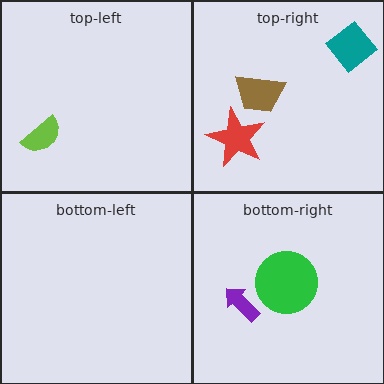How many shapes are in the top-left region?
1.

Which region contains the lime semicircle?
The top-left region.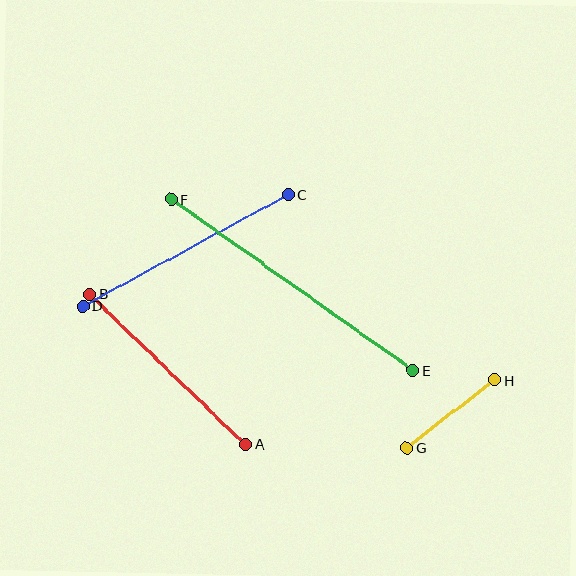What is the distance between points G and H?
The distance is approximately 111 pixels.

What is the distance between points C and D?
The distance is approximately 233 pixels.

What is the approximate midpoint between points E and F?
The midpoint is at approximately (292, 285) pixels.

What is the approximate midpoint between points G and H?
The midpoint is at approximately (451, 414) pixels.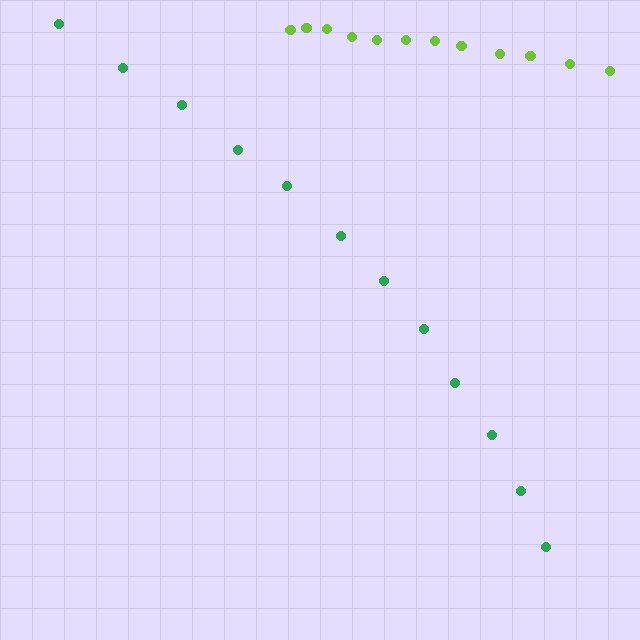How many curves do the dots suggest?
There are 2 distinct paths.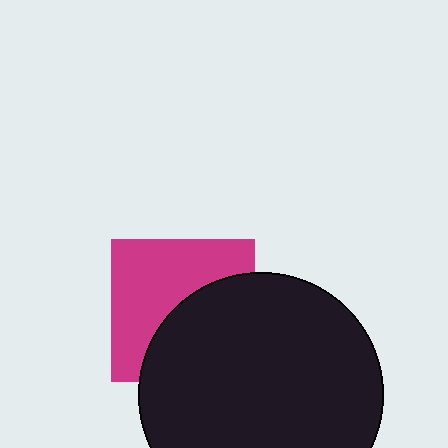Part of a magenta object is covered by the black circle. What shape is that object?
It is a square.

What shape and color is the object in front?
The object in front is a black circle.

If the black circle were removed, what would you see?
You would see the complete magenta square.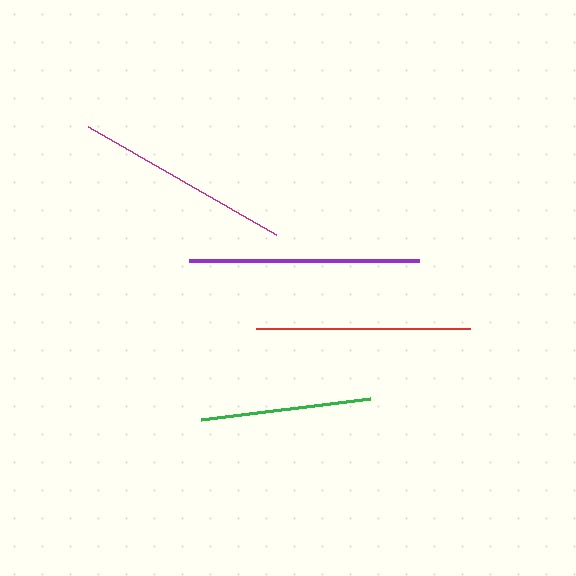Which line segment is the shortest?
The green line is the shortest at approximately 170 pixels.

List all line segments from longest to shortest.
From longest to shortest: purple, magenta, red, green.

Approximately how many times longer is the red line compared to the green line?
The red line is approximately 1.3 times the length of the green line.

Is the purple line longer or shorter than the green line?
The purple line is longer than the green line.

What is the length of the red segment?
The red segment is approximately 214 pixels long.